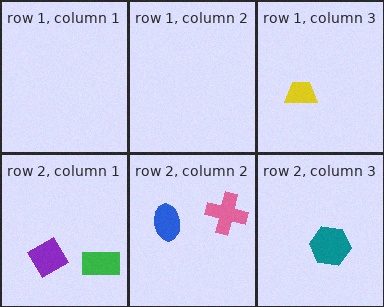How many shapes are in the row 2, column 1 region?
2.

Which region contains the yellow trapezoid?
The row 1, column 3 region.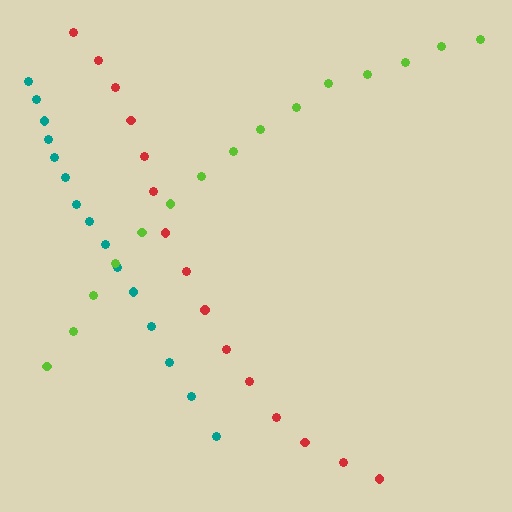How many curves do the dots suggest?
There are 3 distinct paths.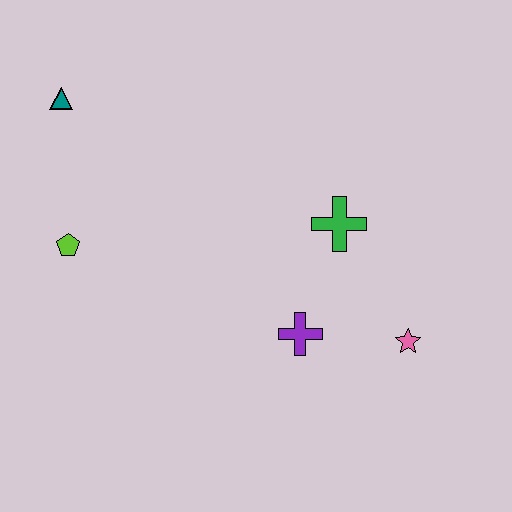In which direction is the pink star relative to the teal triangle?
The pink star is to the right of the teal triangle.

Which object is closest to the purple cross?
The pink star is closest to the purple cross.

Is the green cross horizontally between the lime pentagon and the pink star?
Yes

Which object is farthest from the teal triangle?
The pink star is farthest from the teal triangle.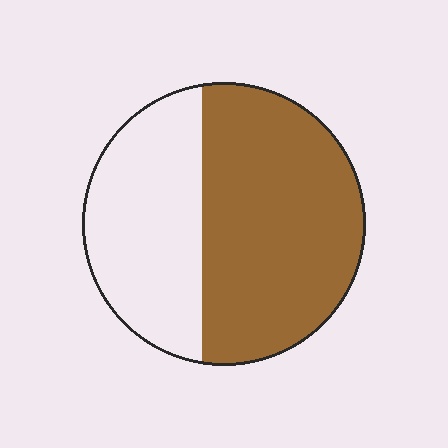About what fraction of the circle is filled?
About three fifths (3/5).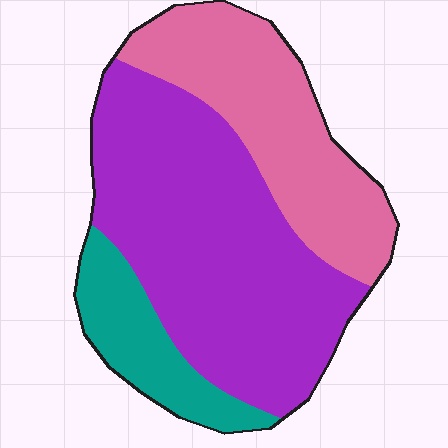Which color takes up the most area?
Purple, at roughly 55%.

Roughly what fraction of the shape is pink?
Pink takes up about one third (1/3) of the shape.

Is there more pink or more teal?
Pink.